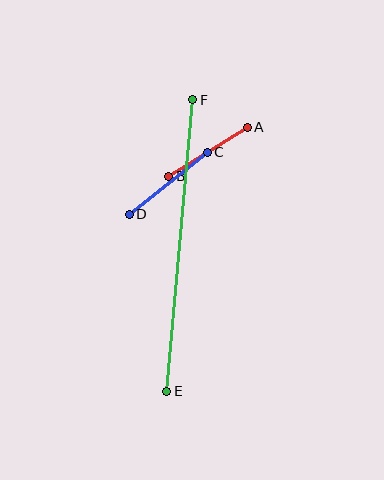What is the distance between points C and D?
The distance is approximately 99 pixels.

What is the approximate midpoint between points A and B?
The midpoint is at approximately (208, 152) pixels.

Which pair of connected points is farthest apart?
Points E and F are farthest apart.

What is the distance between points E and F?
The distance is approximately 293 pixels.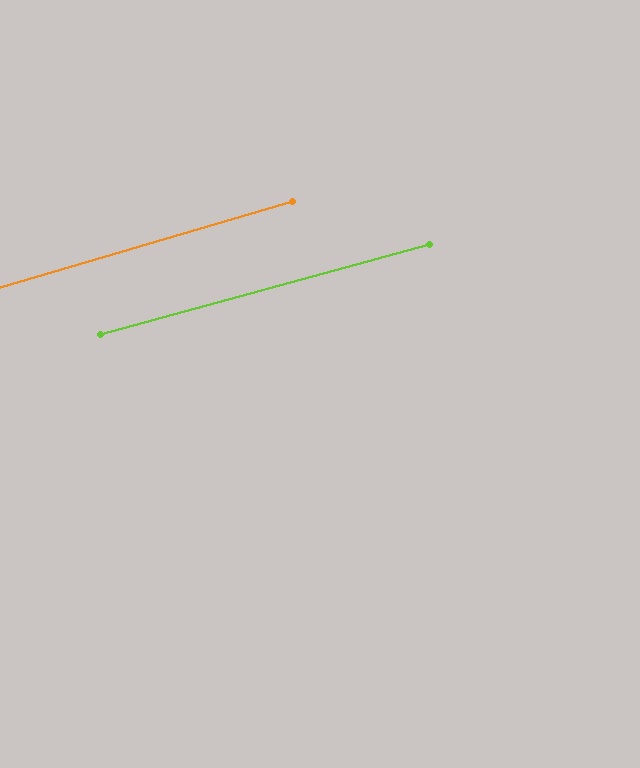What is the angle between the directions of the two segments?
Approximately 1 degree.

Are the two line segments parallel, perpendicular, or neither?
Parallel — their directions differ by only 1.1°.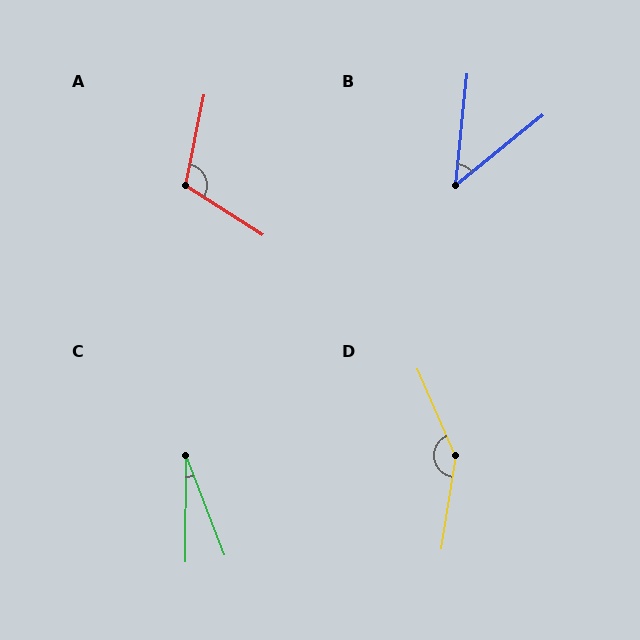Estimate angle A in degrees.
Approximately 111 degrees.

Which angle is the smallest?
C, at approximately 21 degrees.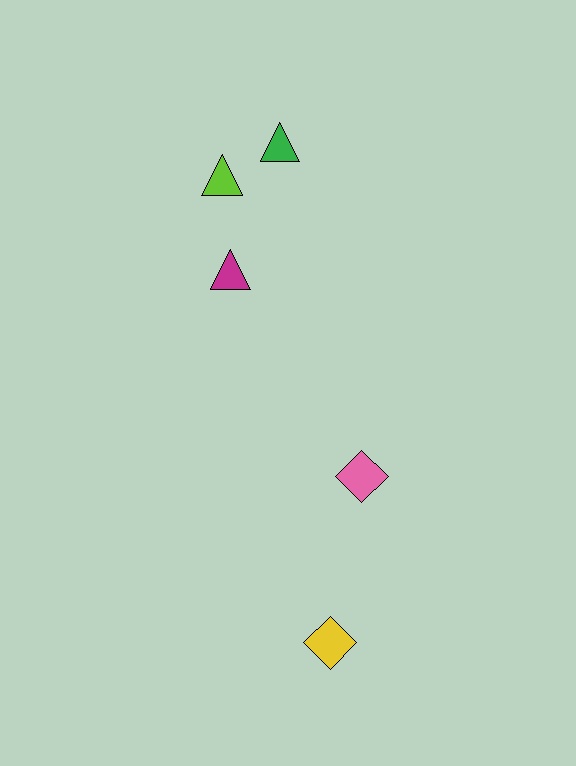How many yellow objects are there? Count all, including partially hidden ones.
There is 1 yellow object.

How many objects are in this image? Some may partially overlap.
There are 5 objects.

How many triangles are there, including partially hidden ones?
There are 3 triangles.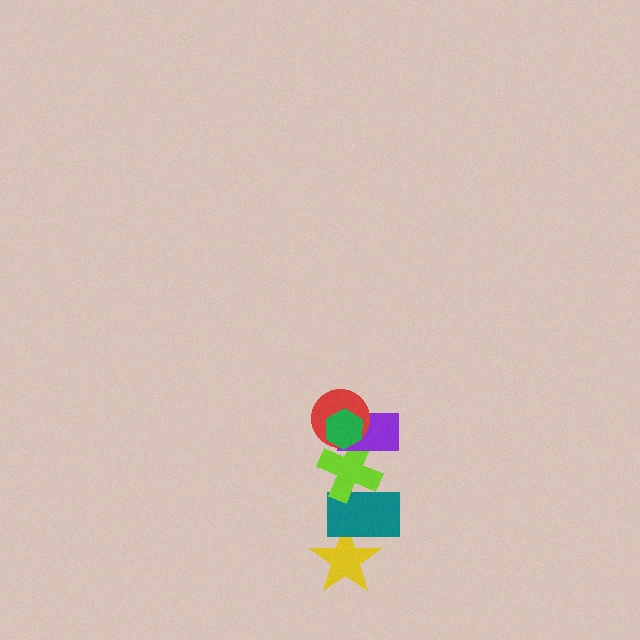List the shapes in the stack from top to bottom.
From top to bottom: the green hexagon, the red circle, the purple rectangle, the lime cross, the teal rectangle, the yellow star.